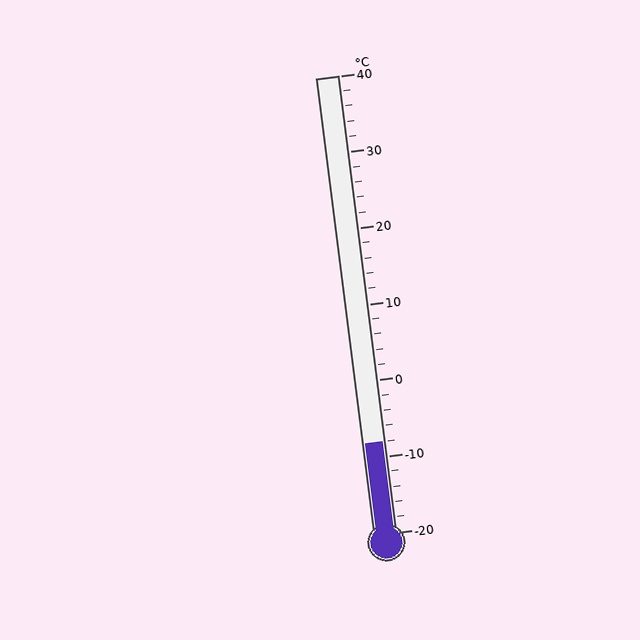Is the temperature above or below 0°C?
The temperature is below 0°C.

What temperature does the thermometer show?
The thermometer shows approximately -8°C.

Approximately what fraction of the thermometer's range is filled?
The thermometer is filled to approximately 20% of its range.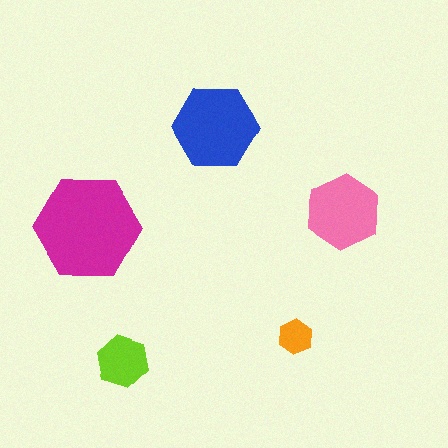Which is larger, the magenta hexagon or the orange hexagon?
The magenta one.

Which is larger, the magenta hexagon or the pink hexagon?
The magenta one.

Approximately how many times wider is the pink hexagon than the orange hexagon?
About 2 times wider.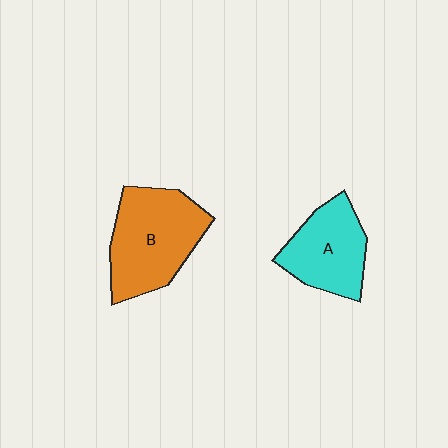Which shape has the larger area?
Shape B (orange).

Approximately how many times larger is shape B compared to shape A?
Approximately 1.3 times.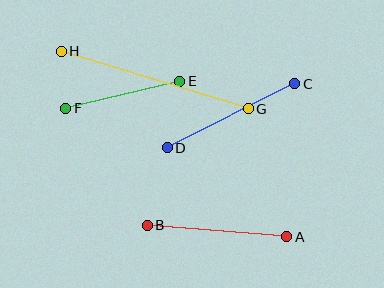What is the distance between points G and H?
The distance is approximately 195 pixels.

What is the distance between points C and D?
The distance is approximately 143 pixels.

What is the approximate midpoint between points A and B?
The midpoint is at approximately (217, 231) pixels.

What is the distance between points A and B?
The distance is approximately 140 pixels.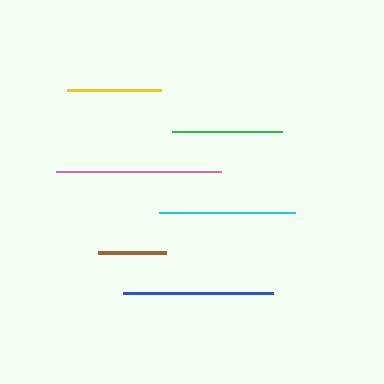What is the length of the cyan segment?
The cyan segment is approximately 136 pixels long.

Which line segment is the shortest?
The brown line is the shortest at approximately 69 pixels.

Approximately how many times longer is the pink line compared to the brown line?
The pink line is approximately 2.4 times the length of the brown line.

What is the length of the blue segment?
The blue segment is approximately 150 pixels long.